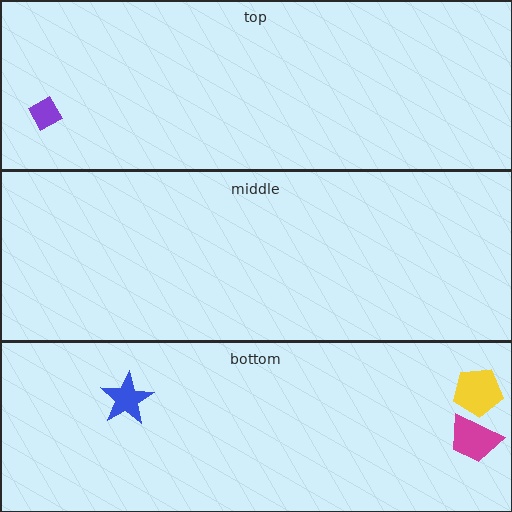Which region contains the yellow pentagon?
The bottom region.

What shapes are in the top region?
The purple diamond.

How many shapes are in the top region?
1.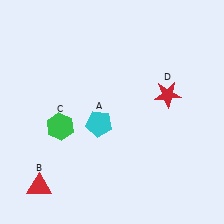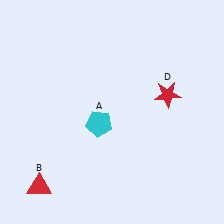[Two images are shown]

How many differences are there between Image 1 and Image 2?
There is 1 difference between the two images.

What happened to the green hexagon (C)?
The green hexagon (C) was removed in Image 2. It was in the bottom-left area of Image 1.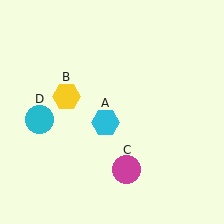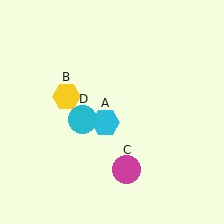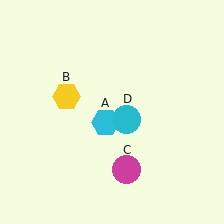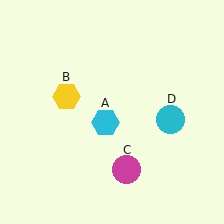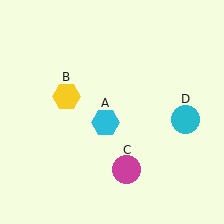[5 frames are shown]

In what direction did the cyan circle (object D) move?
The cyan circle (object D) moved right.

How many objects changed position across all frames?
1 object changed position: cyan circle (object D).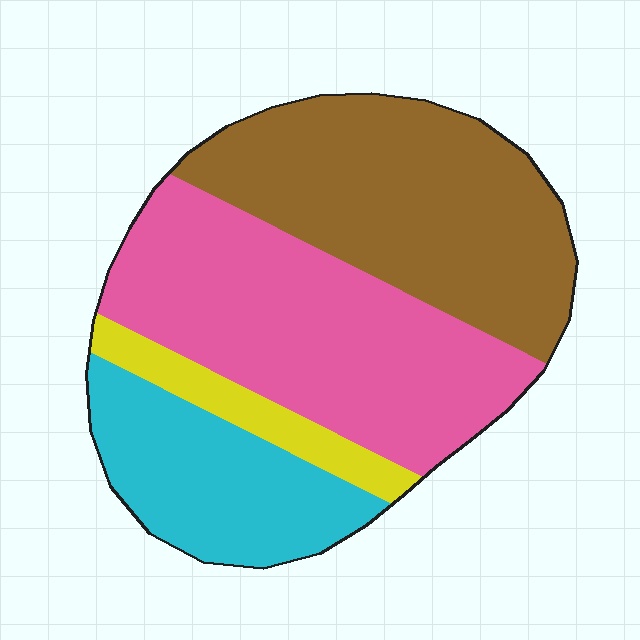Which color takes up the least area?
Yellow, at roughly 10%.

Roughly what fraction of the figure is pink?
Pink covers 37% of the figure.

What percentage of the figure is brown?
Brown covers about 35% of the figure.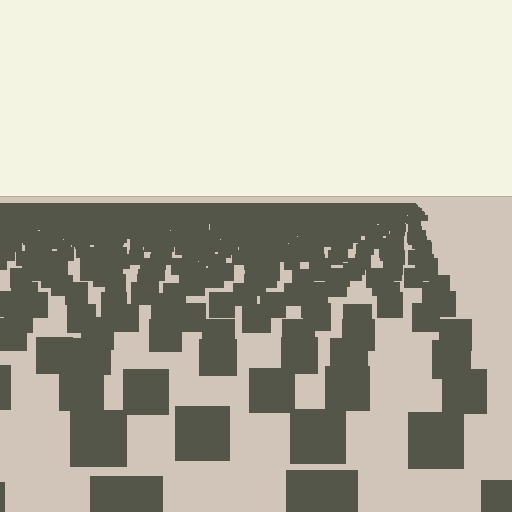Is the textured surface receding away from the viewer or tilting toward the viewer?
The surface is receding away from the viewer. Texture elements get smaller and denser toward the top.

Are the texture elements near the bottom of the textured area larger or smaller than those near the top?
Larger. Near the bottom, elements are closer to the viewer and appear at a bigger on-screen size.